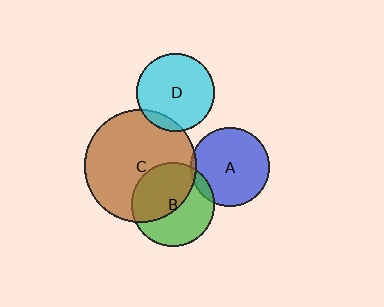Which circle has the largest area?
Circle C (brown).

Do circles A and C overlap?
Yes.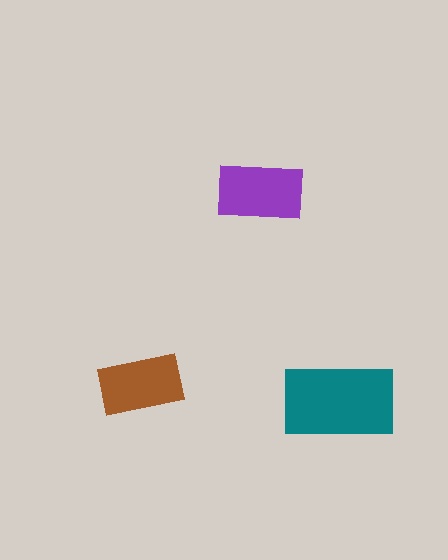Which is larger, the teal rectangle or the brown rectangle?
The teal one.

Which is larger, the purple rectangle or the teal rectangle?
The teal one.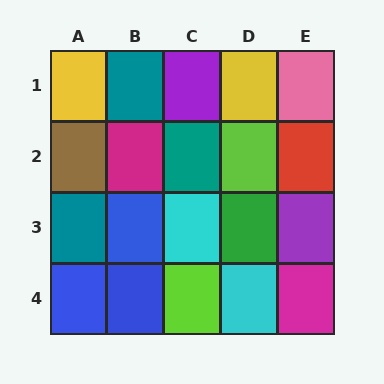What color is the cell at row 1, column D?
Yellow.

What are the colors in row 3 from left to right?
Teal, blue, cyan, green, purple.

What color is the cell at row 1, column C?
Purple.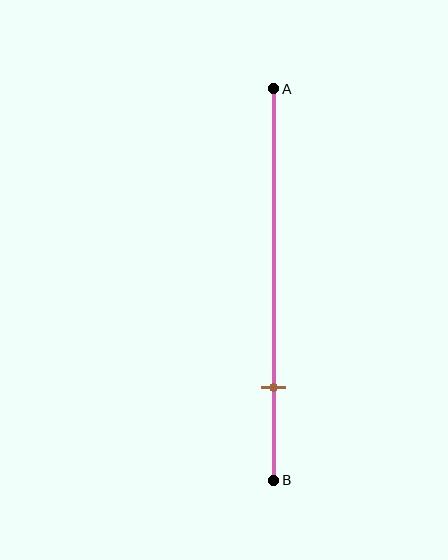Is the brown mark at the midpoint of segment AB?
No, the mark is at about 75% from A, not at the 50% midpoint.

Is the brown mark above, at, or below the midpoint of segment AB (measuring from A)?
The brown mark is below the midpoint of segment AB.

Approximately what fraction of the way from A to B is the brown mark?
The brown mark is approximately 75% of the way from A to B.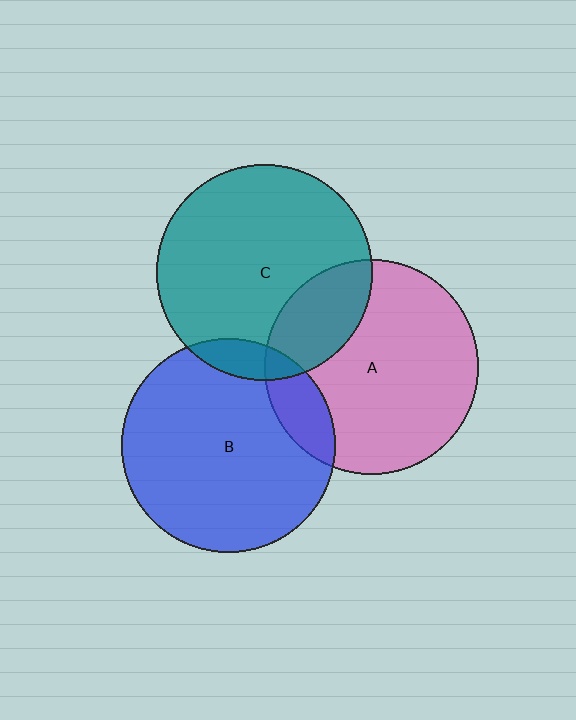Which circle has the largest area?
Circle C (teal).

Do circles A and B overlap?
Yes.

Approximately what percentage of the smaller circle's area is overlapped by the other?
Approximately 15%.